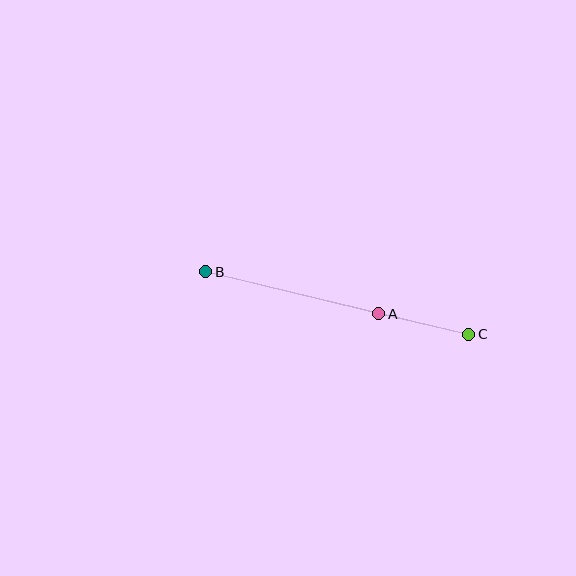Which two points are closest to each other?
Points A and C are closest to each other.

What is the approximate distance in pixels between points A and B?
The distance between A and B is approximately 178 pixels.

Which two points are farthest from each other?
Points B and C are farthest from each other.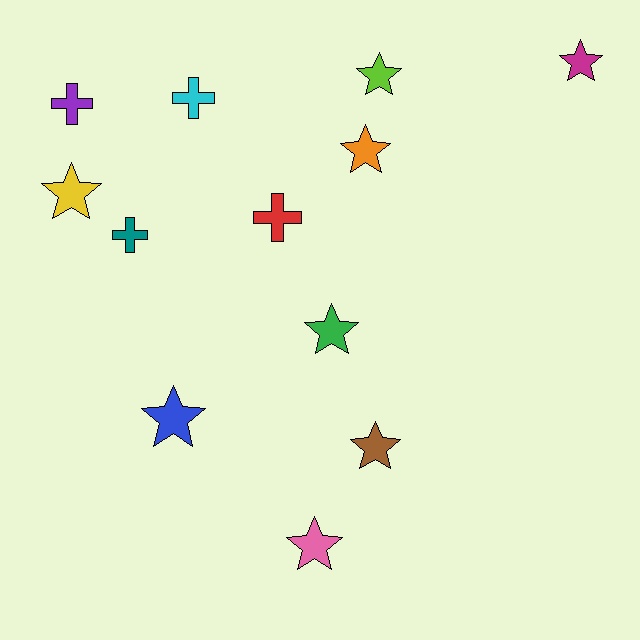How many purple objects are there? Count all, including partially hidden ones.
There is 1 purple object.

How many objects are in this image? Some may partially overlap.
There are 12 objects.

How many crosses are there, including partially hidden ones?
There are 4 crosses.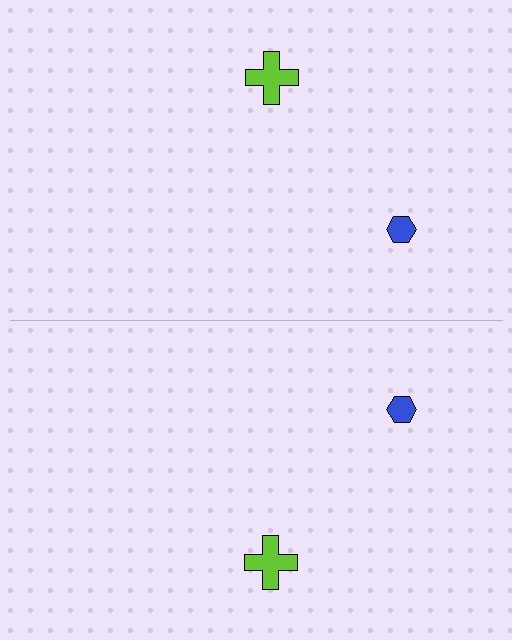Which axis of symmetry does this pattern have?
The pattern has a horizontal axis of symmetry running through the center of the image.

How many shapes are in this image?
There are 4 shapes in this image.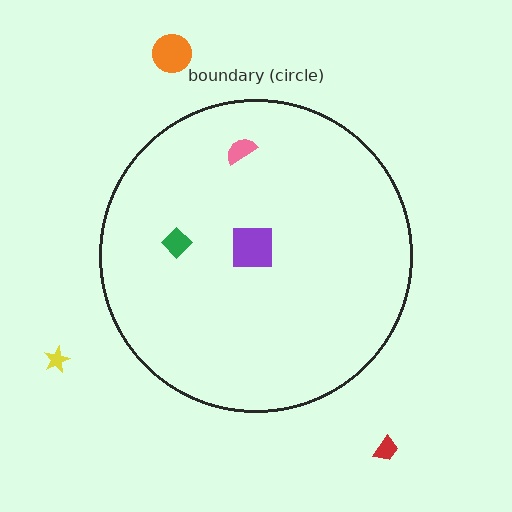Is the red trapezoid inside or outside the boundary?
Outside.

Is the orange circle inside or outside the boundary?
Outside.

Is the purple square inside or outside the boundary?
Inside.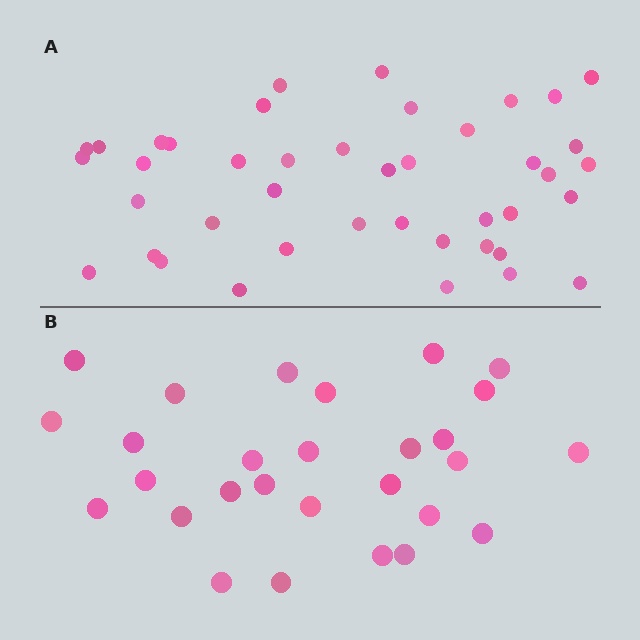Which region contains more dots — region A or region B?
Region A (the top region) has more dots.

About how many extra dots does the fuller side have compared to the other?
Region A has approximately 15 more dots than region B.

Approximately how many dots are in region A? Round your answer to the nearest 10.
About 40 dots. (The exact count is 42, which rounds to 40.)